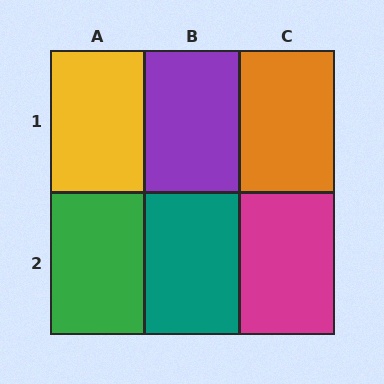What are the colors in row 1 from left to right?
Yellow, purple, orange.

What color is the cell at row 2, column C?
Magenta.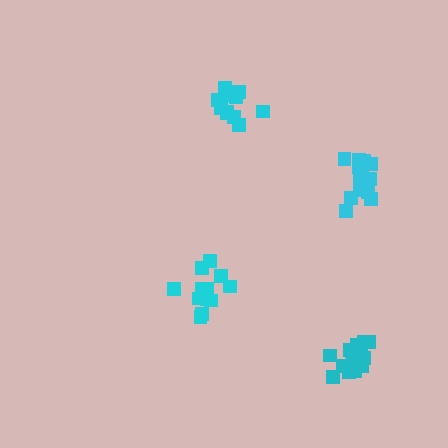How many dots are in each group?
Group 1: 14 dots, Group 2: 11 dots, Group 3: 14 dots, Group 4: 15 dots (54 total).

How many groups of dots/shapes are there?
There are 4 groups.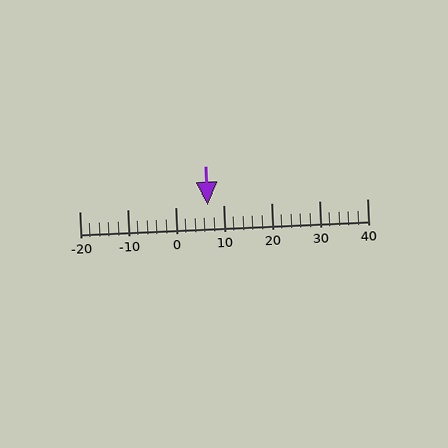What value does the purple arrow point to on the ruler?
The purple arrow points to approximately 7.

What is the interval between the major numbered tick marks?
The major tick marks are spaced 10 units apart.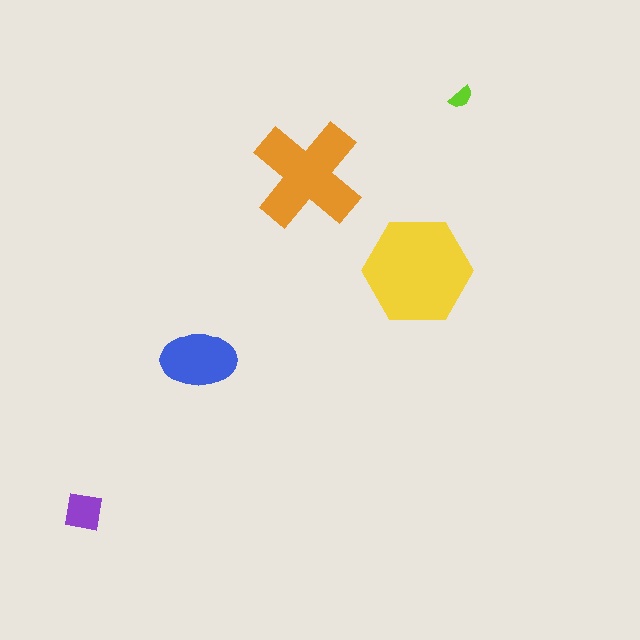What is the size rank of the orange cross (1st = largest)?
2nd.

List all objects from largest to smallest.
The yellow hexagon, the orange cross, the blue ellipse, the purple square, the lime semicircle.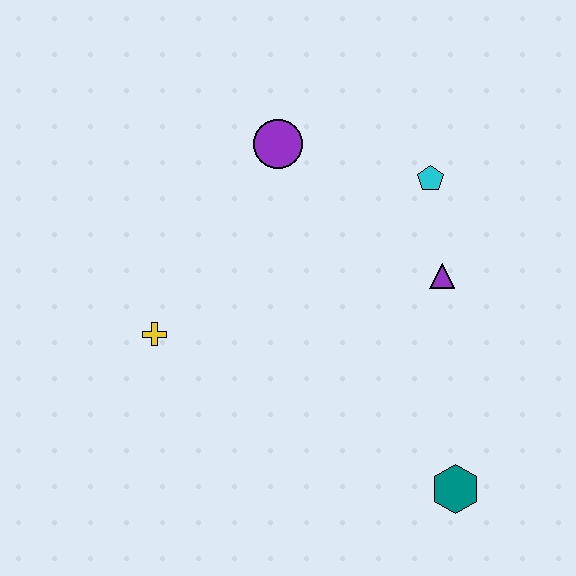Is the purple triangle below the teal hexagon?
No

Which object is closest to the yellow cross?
The purple circle is closest to the yellow cross.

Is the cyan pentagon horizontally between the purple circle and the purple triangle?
Yes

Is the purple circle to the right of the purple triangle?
No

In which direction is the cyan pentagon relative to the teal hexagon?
The cyan pentagon is above the teal hexagon.